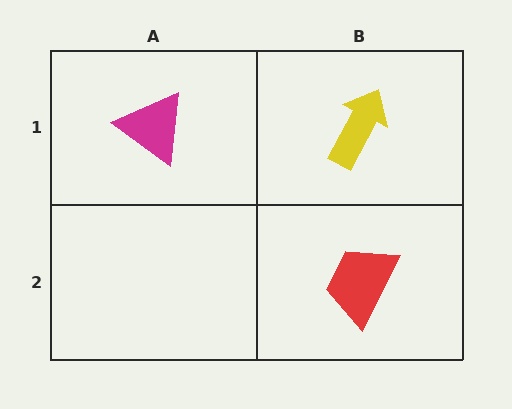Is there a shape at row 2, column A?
No, that cell is empty.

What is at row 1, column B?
A yellow arrow.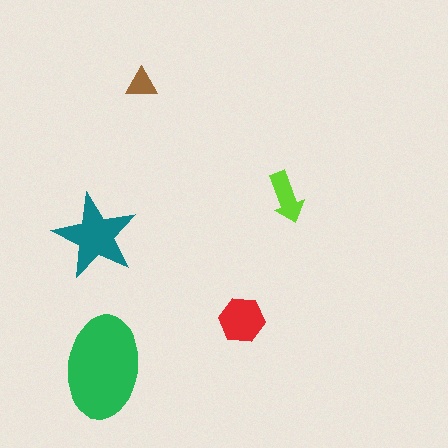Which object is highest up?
The brown triangle is topmost.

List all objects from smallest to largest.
The brown triangle, the lime arrow, the red hexagon, the teal star, the green ellipse.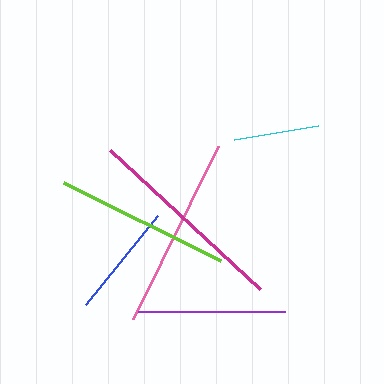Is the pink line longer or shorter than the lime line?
The pink line is longer than the lime line.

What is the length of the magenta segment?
The magenta segment is approximately 205 pixels long.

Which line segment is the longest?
The magenta line is the longest at approximately 205 pixels.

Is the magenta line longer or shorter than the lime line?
The magenta line is longer than the lime line.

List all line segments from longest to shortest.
From longest to shortest: magenta, pink, lime, purple, blue, cyan.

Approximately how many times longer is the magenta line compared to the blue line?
The magenta line is approximately 1.8 times the length of the blue line.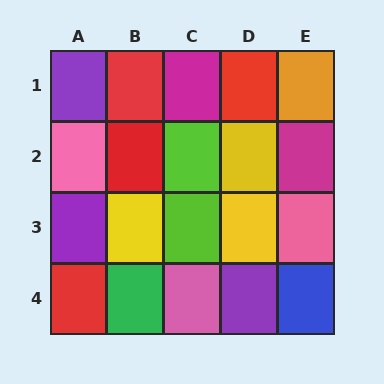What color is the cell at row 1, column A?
Purple.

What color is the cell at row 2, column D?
Yellow.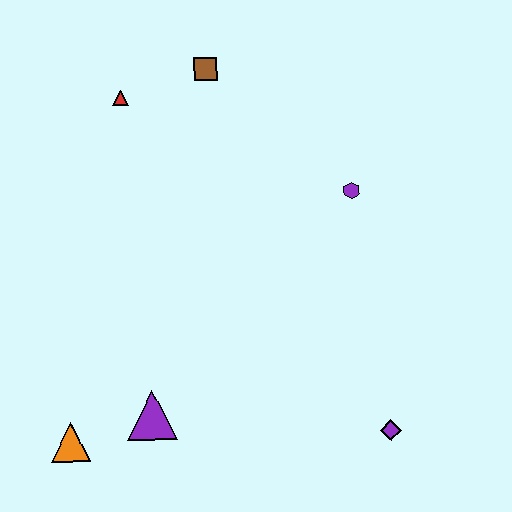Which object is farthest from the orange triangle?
The brown square is farthest from the orange triangle.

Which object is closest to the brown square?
The red triangle is closest to the brown square.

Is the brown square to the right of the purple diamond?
No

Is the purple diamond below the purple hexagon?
Yes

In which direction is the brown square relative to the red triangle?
The brown square is to the right of the red triangle.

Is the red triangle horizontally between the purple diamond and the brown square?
No